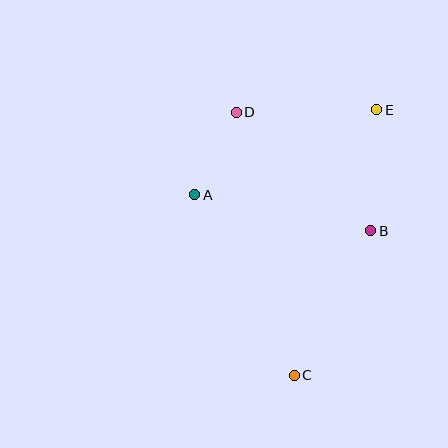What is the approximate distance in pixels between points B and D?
The distance between B and D is approximately 179 pixels.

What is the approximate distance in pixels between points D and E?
The distance between D and E is approximately 141 pixels.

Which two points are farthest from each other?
Points C and E are farthest from each other.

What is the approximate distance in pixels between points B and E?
The distance between B and E is approximately 121 pixels.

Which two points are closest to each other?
Points A and D are closest to each other.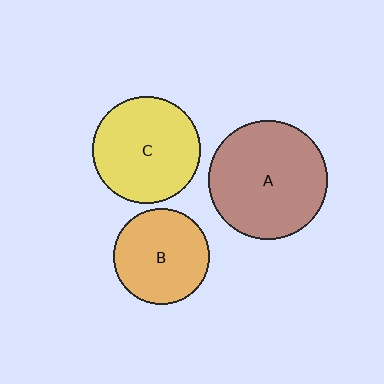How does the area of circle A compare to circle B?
Approximately 1.6 times.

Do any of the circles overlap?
No, none of the circles overlap.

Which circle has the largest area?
Circle A (brown).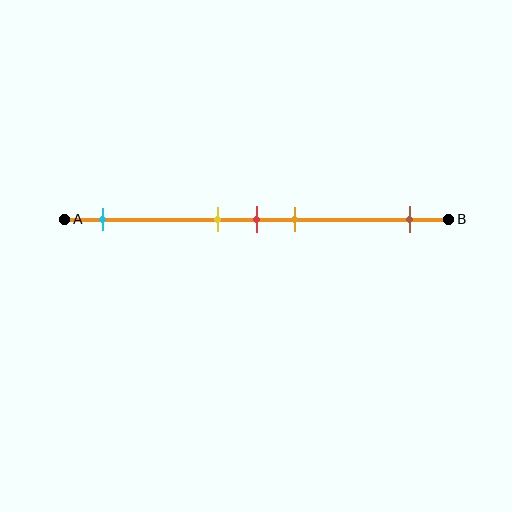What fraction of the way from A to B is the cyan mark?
The cyan mark is approximately 10% (0.1) of the way from A to B.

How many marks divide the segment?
There are 5 marks dividing the segment.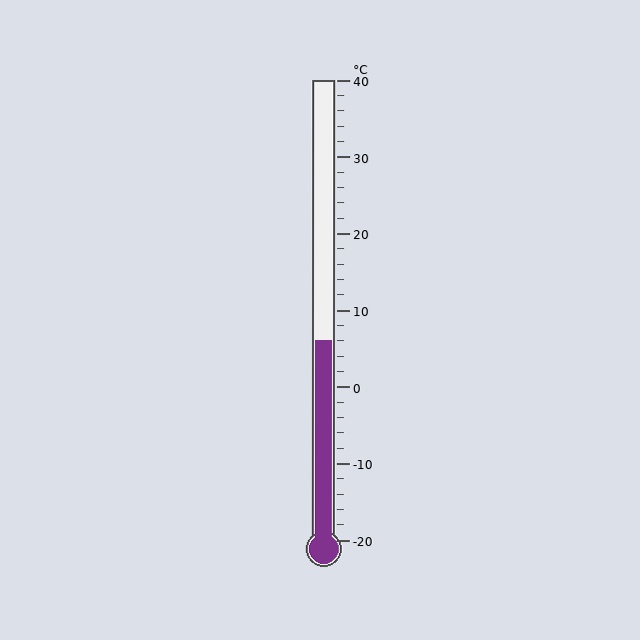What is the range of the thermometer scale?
The thermometer scale ranges from -20°C to 40°C.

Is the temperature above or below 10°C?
The temperature is below 10°C.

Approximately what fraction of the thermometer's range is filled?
The thermometer is filled to approximately 45% of its range.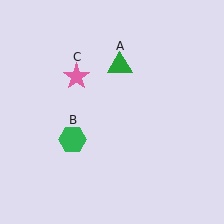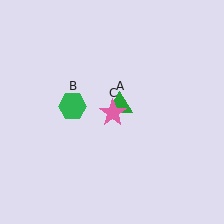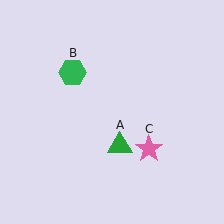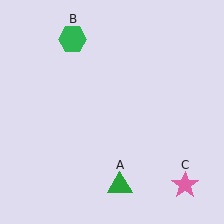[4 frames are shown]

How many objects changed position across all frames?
3 objects changed position: green triangle (object A), green hexagon (object B), pink star (object C).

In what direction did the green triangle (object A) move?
The green triangle (object A) moved down.